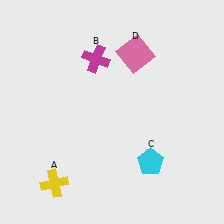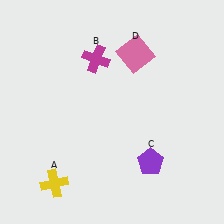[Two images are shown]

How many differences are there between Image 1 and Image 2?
There is 1 difference between the two images.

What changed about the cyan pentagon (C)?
In Image 1, C is cyan. In Image 2, it changed to purple.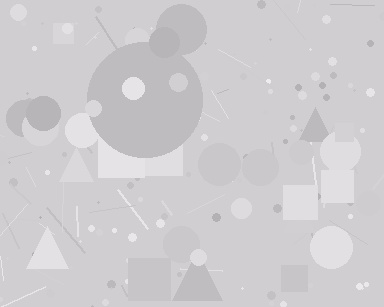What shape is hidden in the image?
A circle is hidden in the image.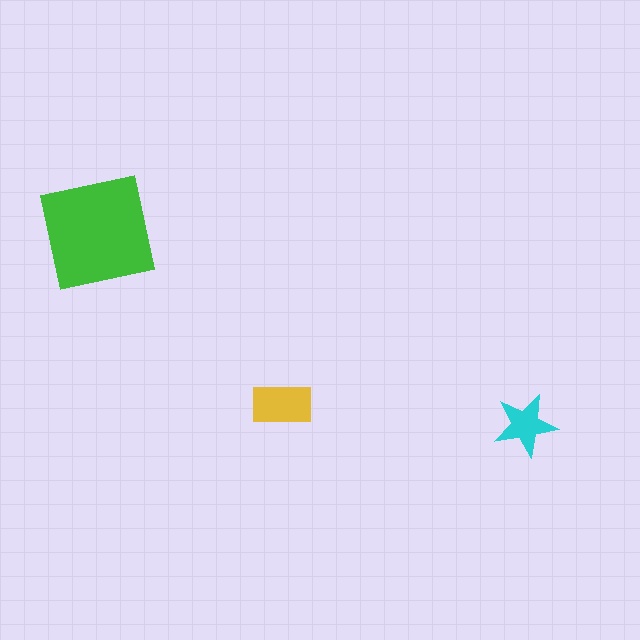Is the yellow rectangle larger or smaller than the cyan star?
Larger.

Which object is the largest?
The green square.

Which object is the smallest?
The cyan star.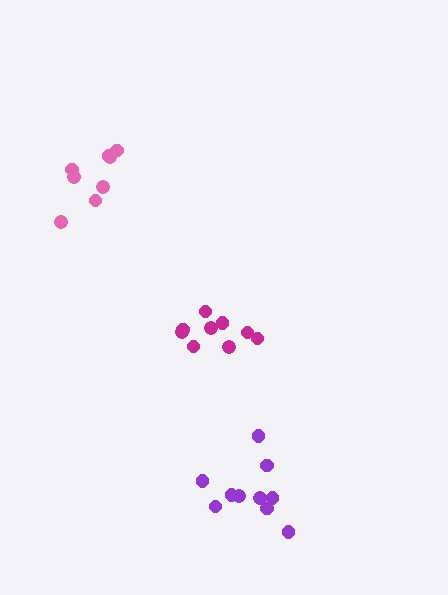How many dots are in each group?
Group 1: 10 dots, Group 2: 8 dots, Group 3: 9 dots (27 total).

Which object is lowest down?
The purple cluster is bottommost.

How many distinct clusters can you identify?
There are 3 distinct clusters.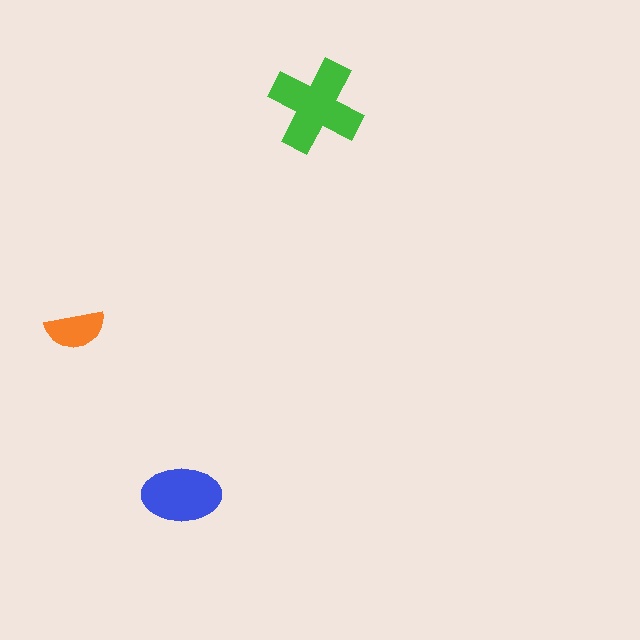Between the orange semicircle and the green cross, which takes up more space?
The green cross.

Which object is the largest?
The green cross.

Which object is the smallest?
The orange semicircle.